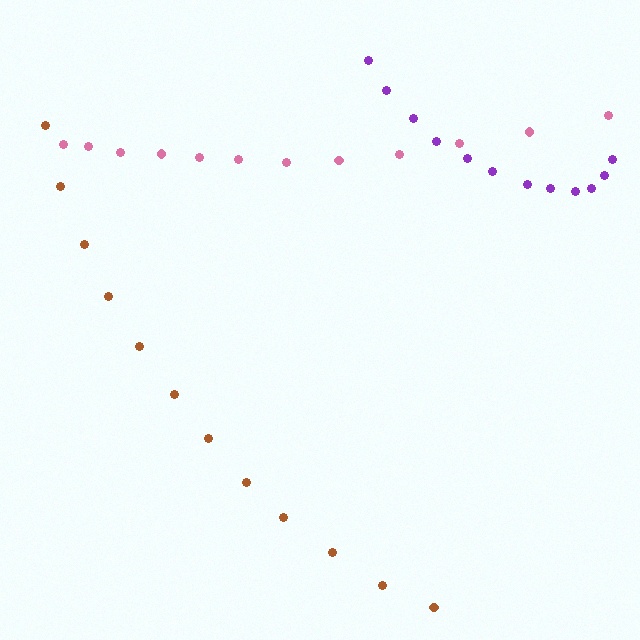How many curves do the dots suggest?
There are 3 distinct paths.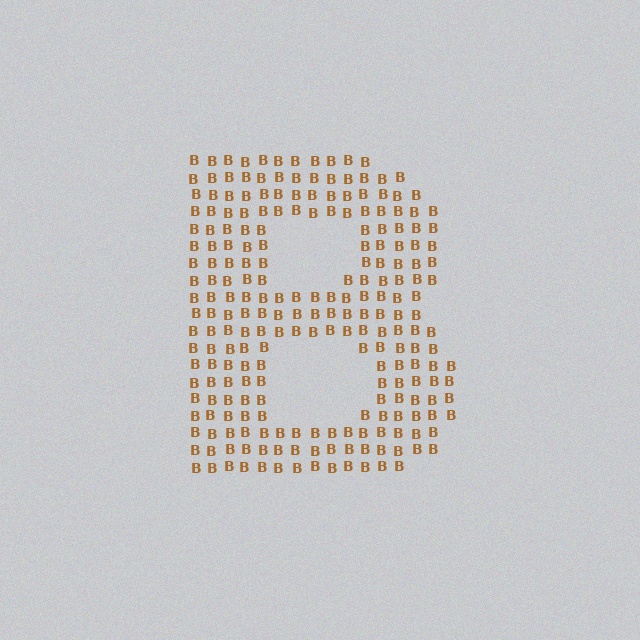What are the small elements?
The small elements are letter B's.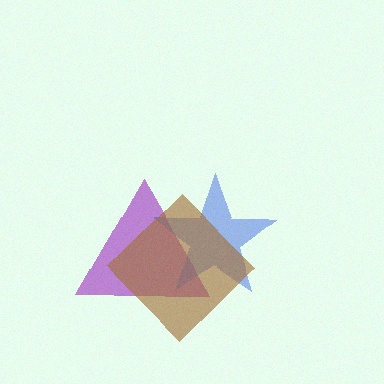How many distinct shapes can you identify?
There are 3 distinct shapes: a purple triangle, a blue star, a brown diamond.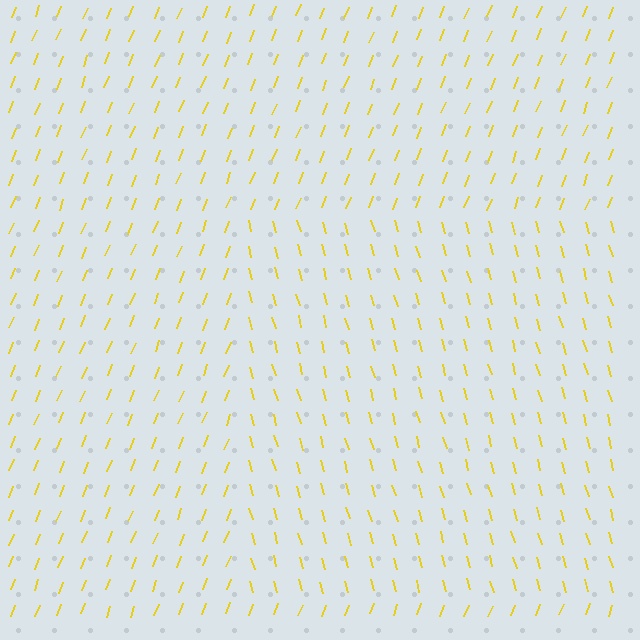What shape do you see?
I see a rectangle.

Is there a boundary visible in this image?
Yes, there is a texture boundary formed by a change in line orientation.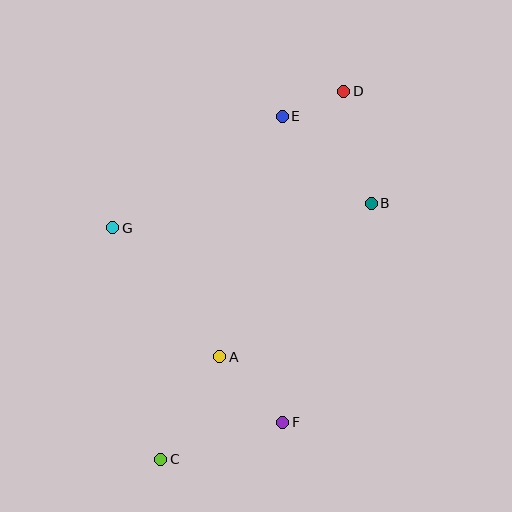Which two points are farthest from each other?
Points C and D are farthest from each other.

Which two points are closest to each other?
Points D and E are closest to each other.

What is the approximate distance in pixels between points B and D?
The distance between B and D is approximately 115 pixels.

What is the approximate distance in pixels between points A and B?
The distance between A and B is approximately 216 pixels.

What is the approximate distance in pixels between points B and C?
The distance between B and C is approximately 331 pixels.